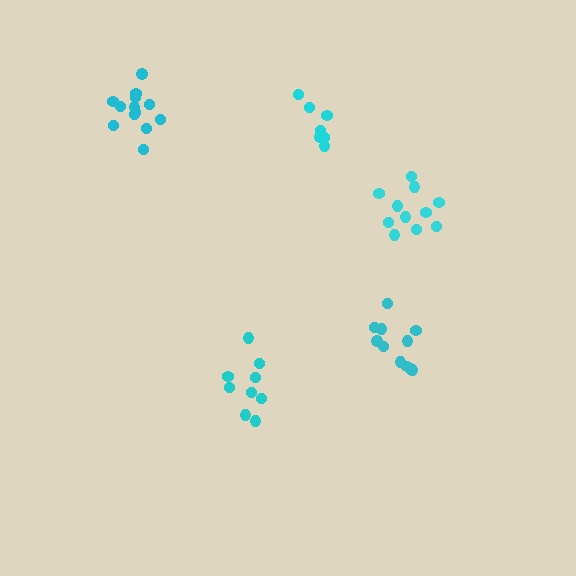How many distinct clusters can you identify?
There are 5 distinct clusters.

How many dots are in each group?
Group 1: 11 dots, Group 2: 7 dots, Group 3: 11 dots, Group 4: 9 dots, Group 5: 13 dots (51 total).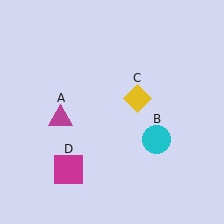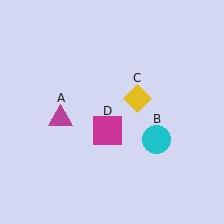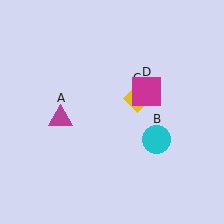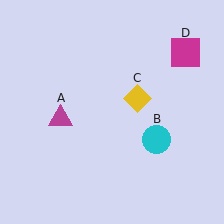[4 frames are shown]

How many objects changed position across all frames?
1 object changed position: magenta square (object D).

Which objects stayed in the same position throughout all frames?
Magenta triangle (object A) and cyan circle (object B) and yellow diamond (object C) remained stationary.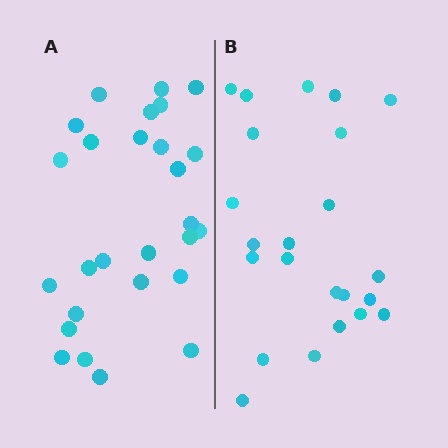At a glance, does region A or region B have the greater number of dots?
Region A (the left region) has more dots.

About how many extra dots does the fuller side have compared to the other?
Region A has about 4 more dots than region B.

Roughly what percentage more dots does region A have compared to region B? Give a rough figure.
About 15% more.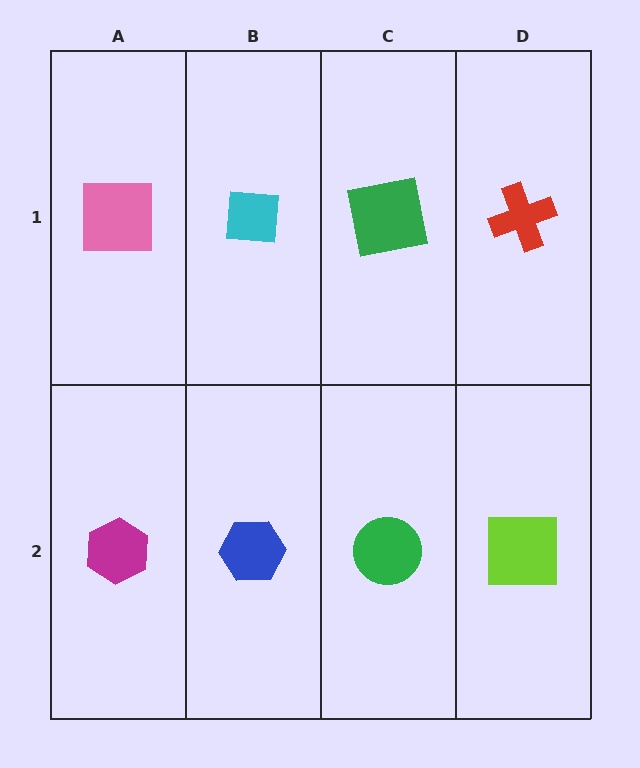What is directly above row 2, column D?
A red cross.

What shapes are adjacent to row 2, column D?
A red cross (row 1, column D), a green circle (row 2, column C).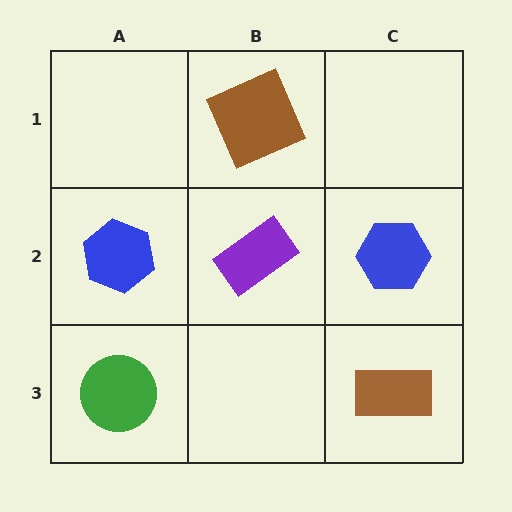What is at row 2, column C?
A blue hexagon.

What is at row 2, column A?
A blue hexagon.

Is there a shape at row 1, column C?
No, that cell is empty.